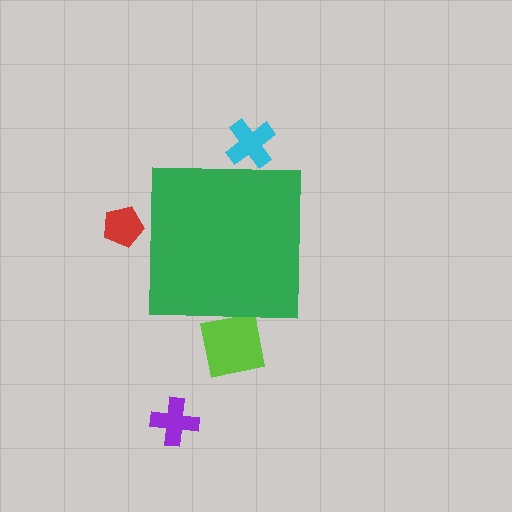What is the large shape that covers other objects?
A green square.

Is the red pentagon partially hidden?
Yes, the red pentagon is partially hidden behind the green square.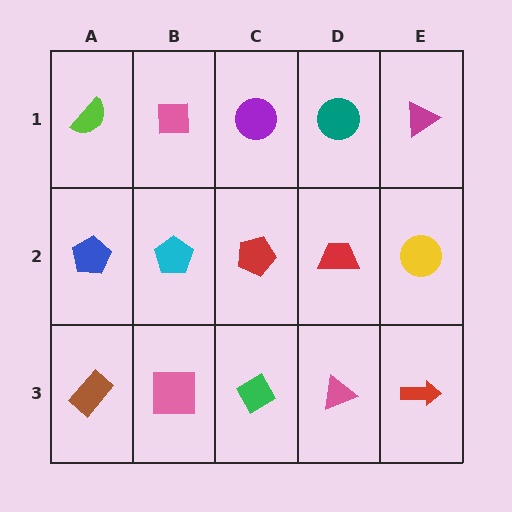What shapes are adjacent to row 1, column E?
A yellow circle (row 2, column E), a teal circle (row 1, column D).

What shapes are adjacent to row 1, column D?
A red trapezoid (row 2, column D), a purple circle (row 1, column C), a magenta triangle (row 1, column E).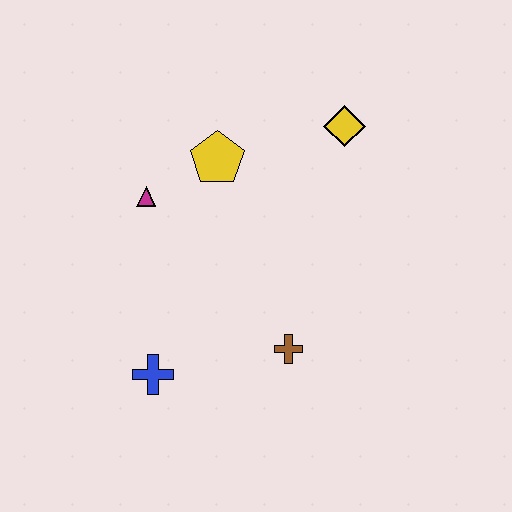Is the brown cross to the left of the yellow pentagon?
No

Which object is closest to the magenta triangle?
The yellow pentagon is closest to the magenta triangle.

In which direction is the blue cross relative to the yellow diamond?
The blue cross is below the yellow diamond.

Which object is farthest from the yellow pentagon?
The blue cross is farthest from the yellow pentagon.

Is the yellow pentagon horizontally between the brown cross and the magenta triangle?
Yes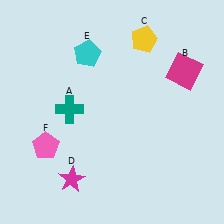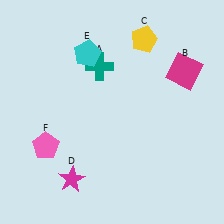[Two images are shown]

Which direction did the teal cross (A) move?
The teal cross (A) moved up.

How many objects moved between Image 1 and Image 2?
1 object moved between the two images.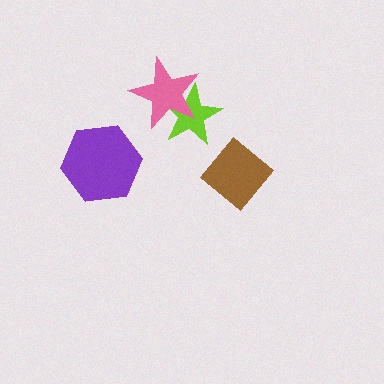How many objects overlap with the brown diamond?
0 objects overlap with the brown diamond.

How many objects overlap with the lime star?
1 object overlaps with the lime star.